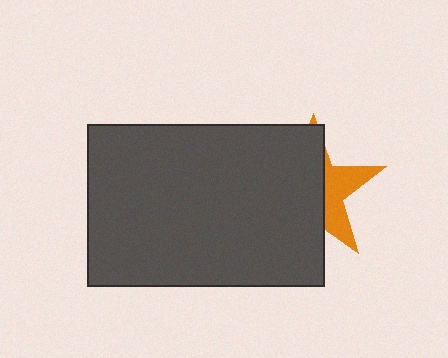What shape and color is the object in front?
The object in front is a dark gray rectangle.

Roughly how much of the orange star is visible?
A small part of it is visible (roughly 34%).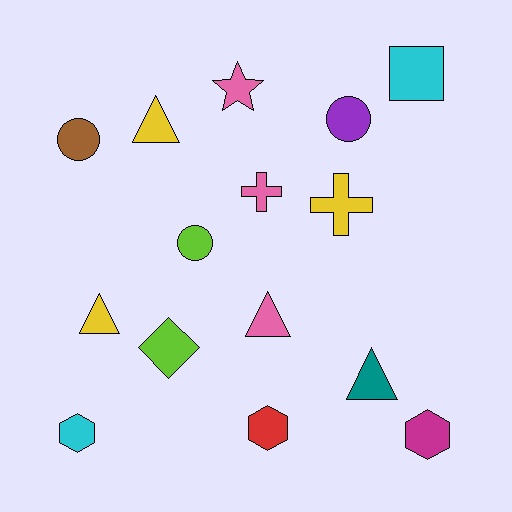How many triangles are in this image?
There are 4 triangles.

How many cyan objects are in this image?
There are 2 cyan objects.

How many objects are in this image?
There are 15 objects.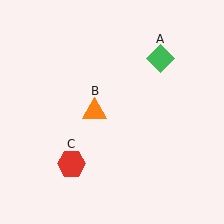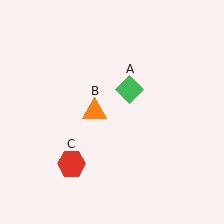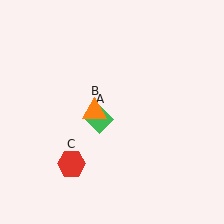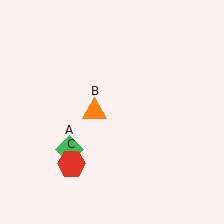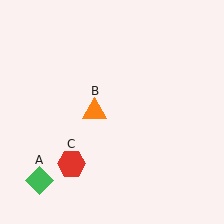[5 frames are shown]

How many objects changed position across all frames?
1 object changed position: green diamond (object A).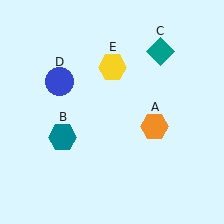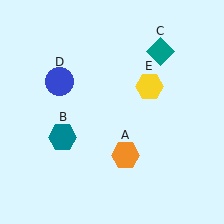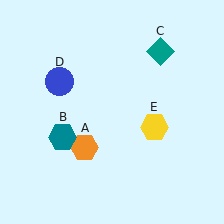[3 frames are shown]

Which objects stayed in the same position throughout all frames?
Teal hexagon (object B) and teal diamond (object C) and blue circle (object D) remained stationary.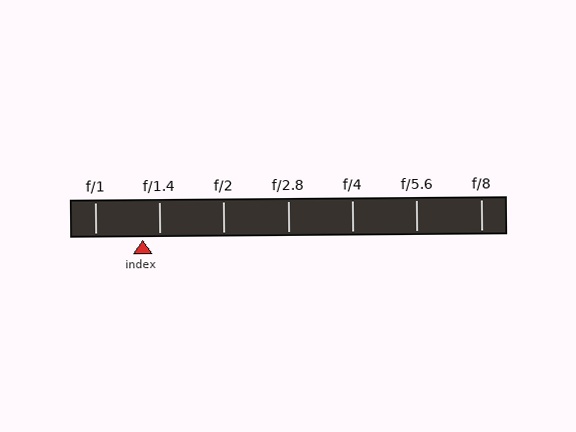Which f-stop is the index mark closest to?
The index mark is closest to f/1.4.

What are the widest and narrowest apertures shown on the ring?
The widest aperture shown is f/1 and the narrowest is f/8.